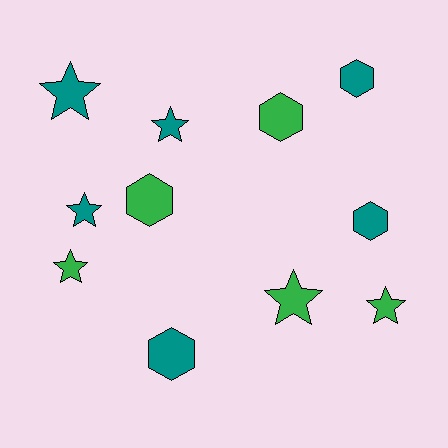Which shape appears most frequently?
Star, with 6 objects.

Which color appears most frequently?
Teal, with 6 objects.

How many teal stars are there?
There are 3 teal stars.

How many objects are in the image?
There are 11 objects.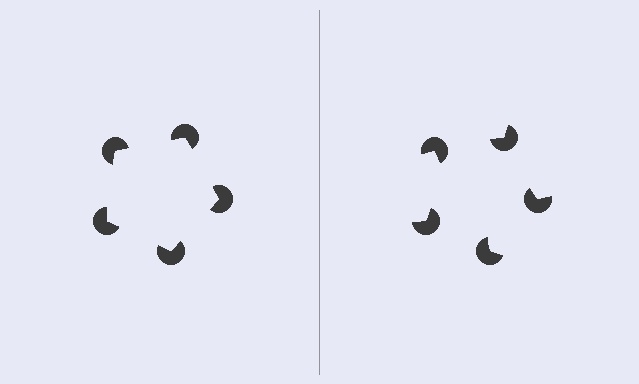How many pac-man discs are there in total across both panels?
10 — 5 on each side.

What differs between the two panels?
The pac-man discs are positioned identically on both sides; only the wedge orientations differ. On the left they align to a pentagon; on the right they are misaligned.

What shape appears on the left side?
An illusory pentagon.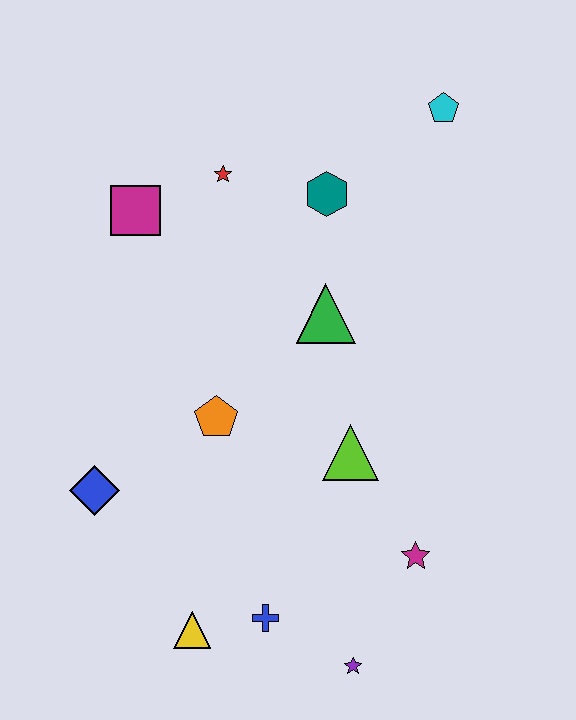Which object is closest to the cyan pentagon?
The teal hexagon is closest to the cyan pentagon.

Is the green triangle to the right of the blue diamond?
Yes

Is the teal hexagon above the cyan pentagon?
No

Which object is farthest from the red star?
The purple star is farthest from the red star.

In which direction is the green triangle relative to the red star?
The green triangle is below the red star.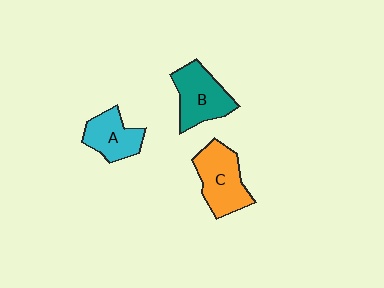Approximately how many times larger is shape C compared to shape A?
Approximately 1.3 times.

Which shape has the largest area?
Shape C (orange).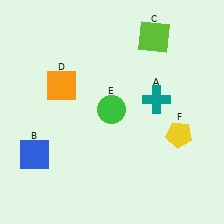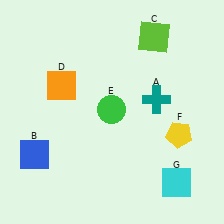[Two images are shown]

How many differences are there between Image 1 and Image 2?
There is 1 difference between the two images.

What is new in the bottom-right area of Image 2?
A cyan square (G) was added in the bottom-right area of Image 2.